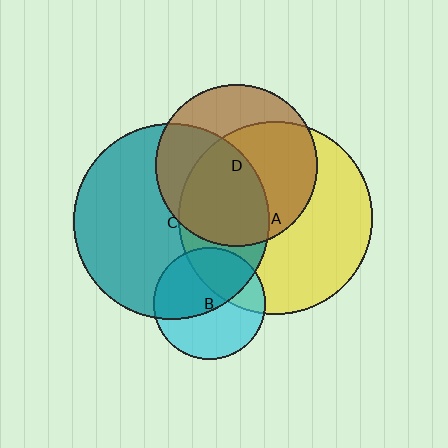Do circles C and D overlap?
Yes.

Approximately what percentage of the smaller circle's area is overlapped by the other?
Approximately 50%.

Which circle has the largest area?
Circle C (teal).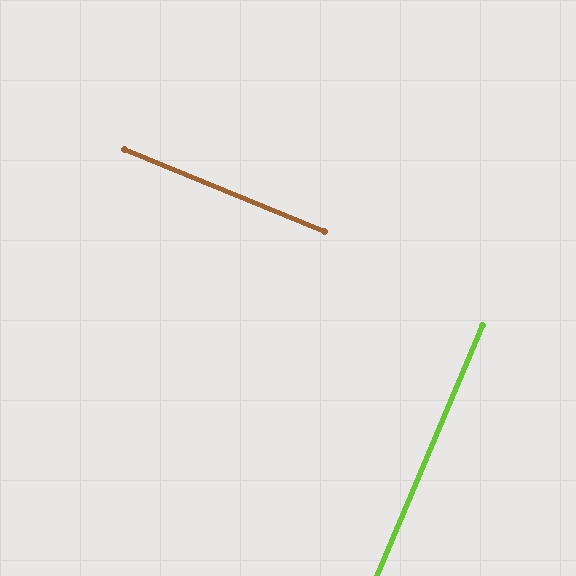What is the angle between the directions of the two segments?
Approximately 90 degrees.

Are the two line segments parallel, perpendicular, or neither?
Perpendicular — they meet at approximately 90°.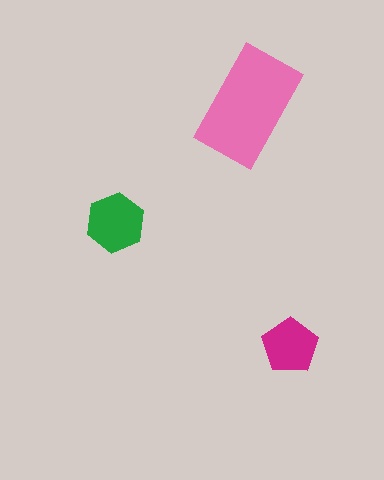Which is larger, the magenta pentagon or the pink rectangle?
The pink rectangle.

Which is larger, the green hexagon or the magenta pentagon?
The green hexagon.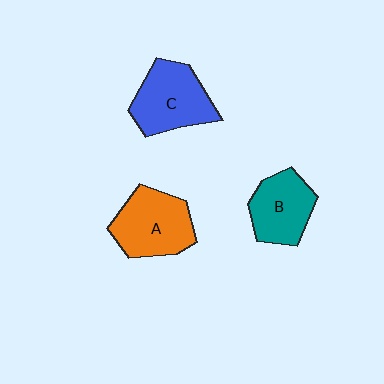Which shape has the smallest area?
Shape B (teal).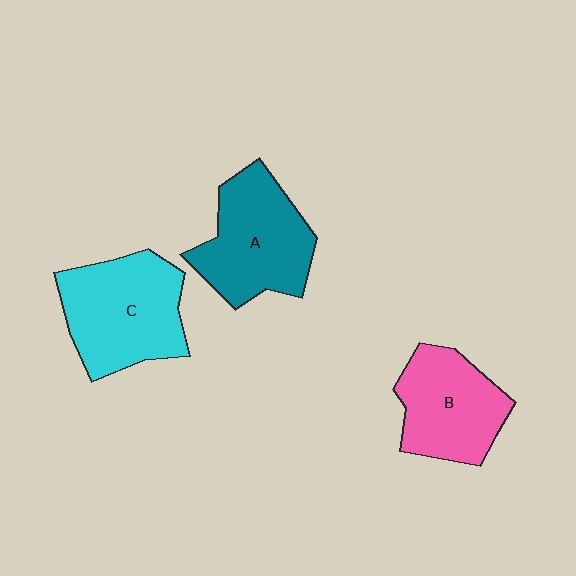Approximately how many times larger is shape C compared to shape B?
Approximately 1.2 times.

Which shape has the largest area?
Shape C (cyan).